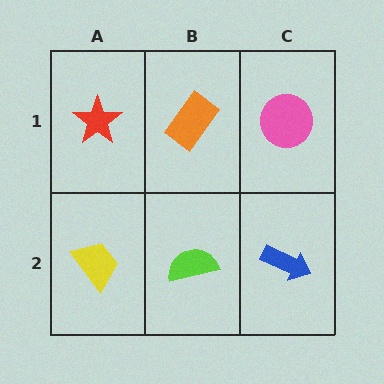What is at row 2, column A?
A yellow trapezoid.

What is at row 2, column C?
A blue arrow.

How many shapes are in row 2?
3 shapes.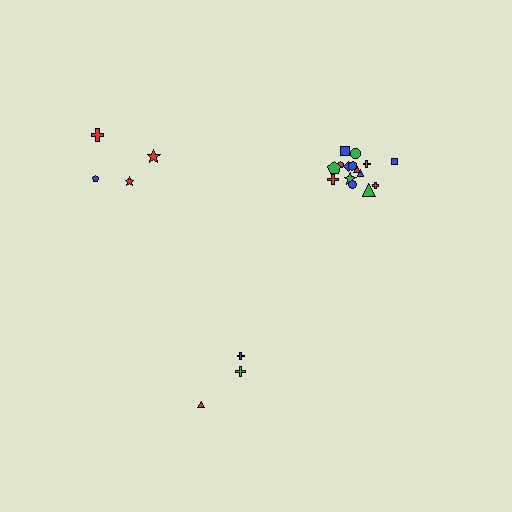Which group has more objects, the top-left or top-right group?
The top-right group.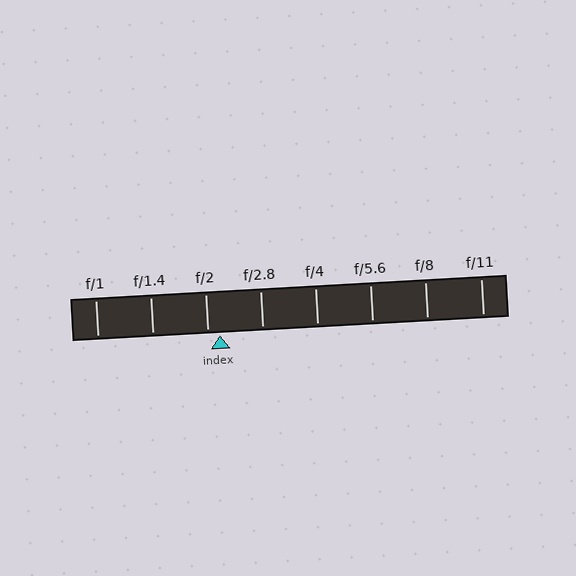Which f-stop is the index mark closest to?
The index mark is closest to f/2.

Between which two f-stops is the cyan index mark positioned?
The index mark is between f/2 and f/2.8.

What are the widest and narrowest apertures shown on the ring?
The widest aperture shown is f/1 and the narrowest is f/11.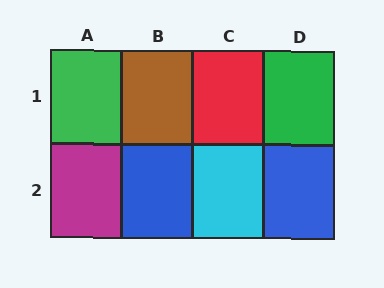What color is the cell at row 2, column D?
Blue.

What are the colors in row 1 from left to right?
Green, brown, red, green.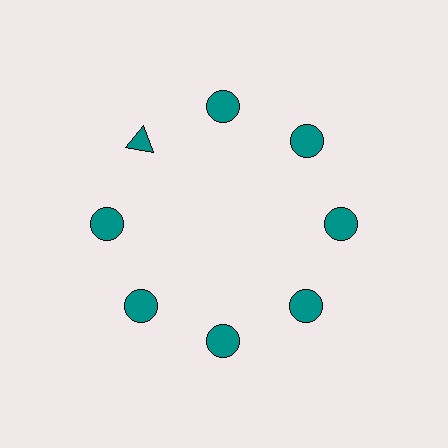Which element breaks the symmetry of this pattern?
The teal triangle at roughly the 10 o'clock position breaks the symmetry. All other shapes are teal circles.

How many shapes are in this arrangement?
There are 8 shapes arranged in a ring pattern.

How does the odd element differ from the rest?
It has a different shape: triangle instead of circle.